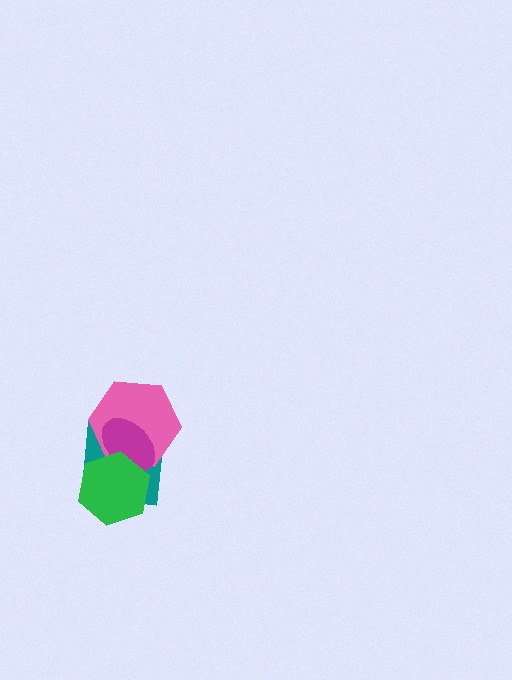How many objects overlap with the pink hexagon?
3 objects overlap with the pink hexagon.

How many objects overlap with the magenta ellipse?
3 objects overlap with the magenta ellipse.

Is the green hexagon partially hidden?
No, no other shape covers it.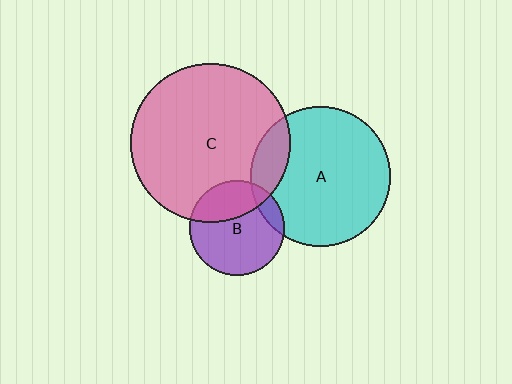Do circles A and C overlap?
Yes.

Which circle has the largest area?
Circle C (pink).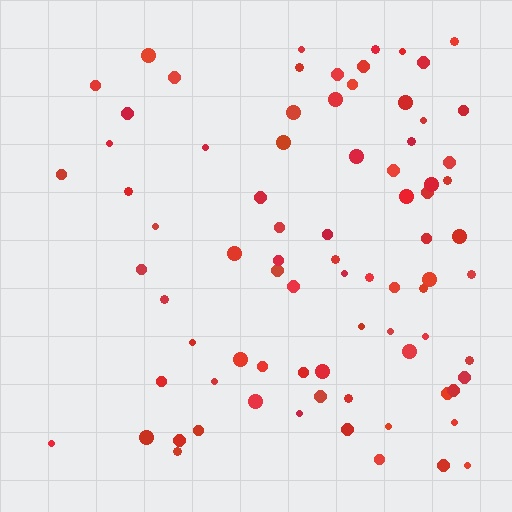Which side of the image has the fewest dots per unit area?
The left.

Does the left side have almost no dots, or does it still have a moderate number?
Still a moderate number, just noticeably fewer than the right.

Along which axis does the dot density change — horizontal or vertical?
Horizontal.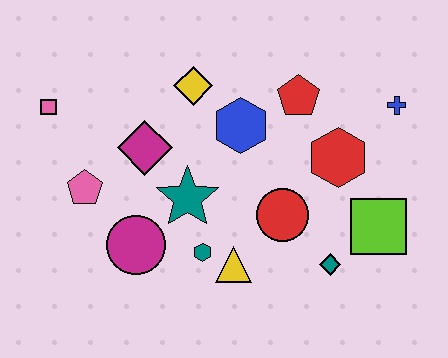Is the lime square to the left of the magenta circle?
No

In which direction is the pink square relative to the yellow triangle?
The pink square is to the left of the yellow triangle.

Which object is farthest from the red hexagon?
The pink square is farthest from the red hexagon.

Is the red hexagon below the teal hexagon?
No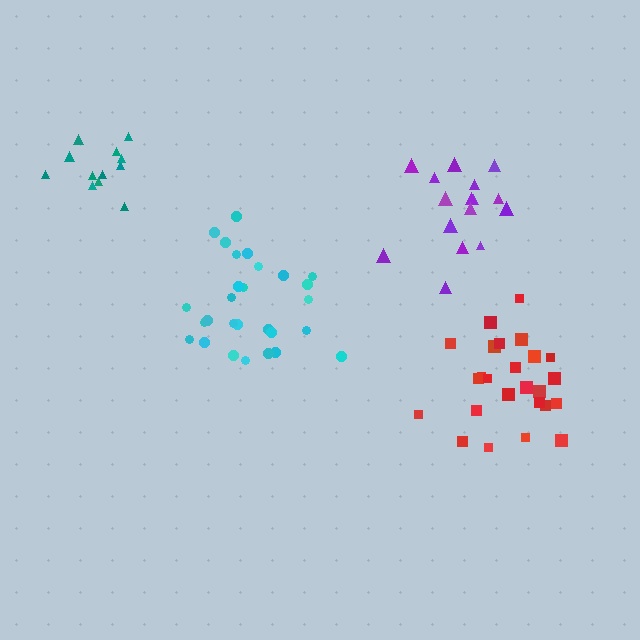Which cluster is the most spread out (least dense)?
Red.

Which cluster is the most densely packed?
Teal.